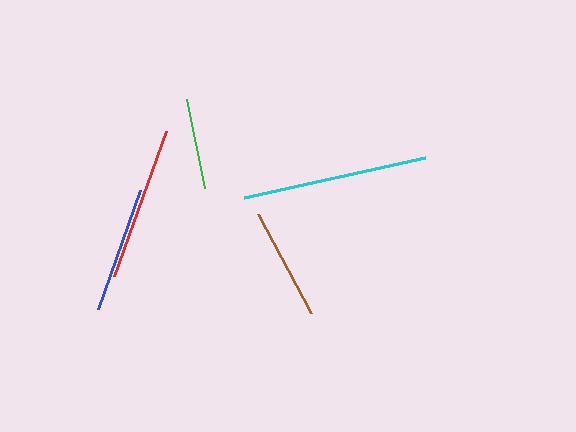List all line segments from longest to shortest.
From longest to shortest: cyan, red, blue, brown, green.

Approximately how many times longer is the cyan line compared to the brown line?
The cyan line is approximately 1.7 times the length of the brown line.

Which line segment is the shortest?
The green line is the shortest at approximately 92 pixels.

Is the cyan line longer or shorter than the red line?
The cyan line is longer than the red line.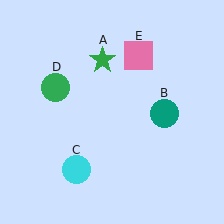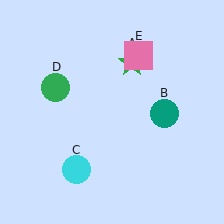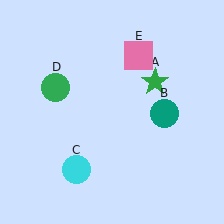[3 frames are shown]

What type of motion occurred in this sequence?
The green star (object A) rotated clockwise around the center of the scene.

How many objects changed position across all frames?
1 object changed position: green star (object A).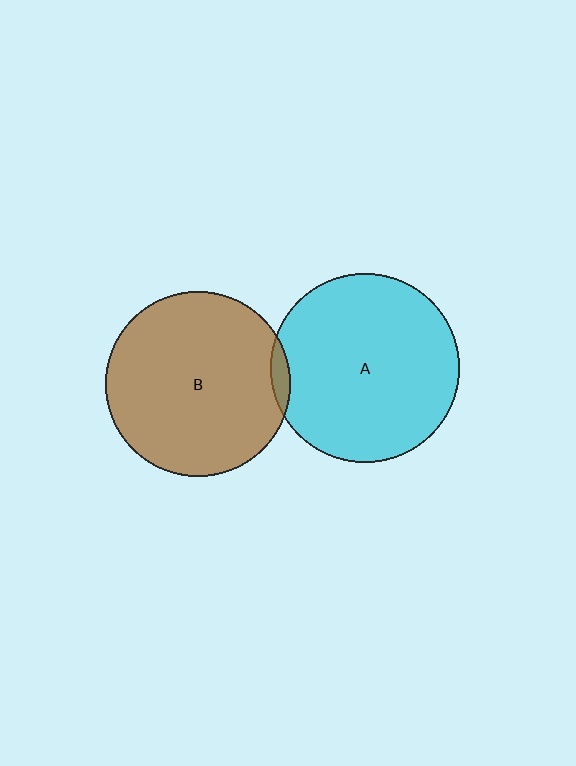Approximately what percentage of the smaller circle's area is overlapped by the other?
Approximately 5%.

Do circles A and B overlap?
Yes.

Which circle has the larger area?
Circle A (cyan).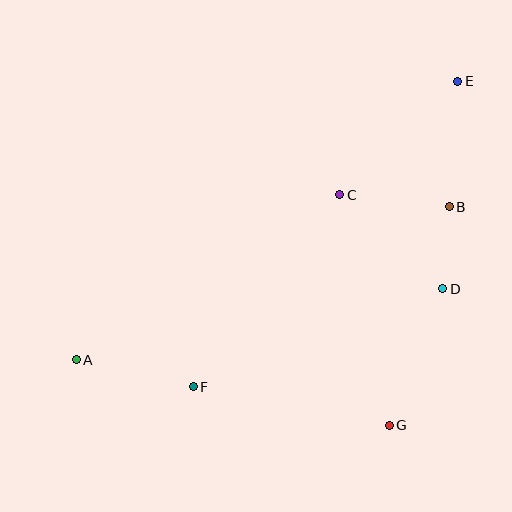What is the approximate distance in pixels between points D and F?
The distance between D and F is approximately 268 pixels.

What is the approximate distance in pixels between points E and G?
The distance between E and G is approximately 351 pixels.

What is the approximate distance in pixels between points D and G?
The distance between D and G is approximately 147 pixels.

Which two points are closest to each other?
Points B and D are closest to each other.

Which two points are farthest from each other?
Points A and E are farthest from each other.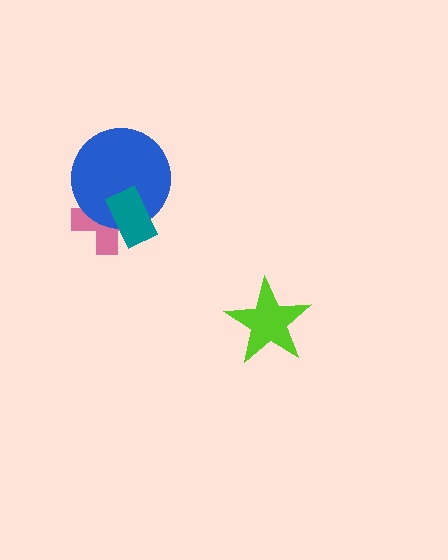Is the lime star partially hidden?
No, no other shape covers it.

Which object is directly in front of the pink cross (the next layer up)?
The blue circle is directly in front of the pink cross.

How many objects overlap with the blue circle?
2 objects overlap with the blue circle.